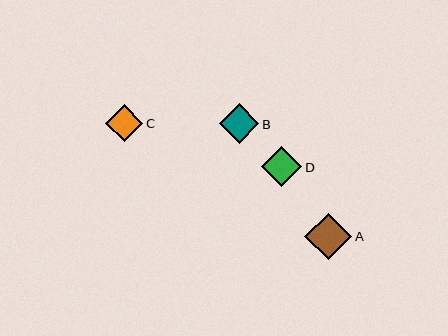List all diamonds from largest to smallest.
From largest to smallest: A, D, B, C.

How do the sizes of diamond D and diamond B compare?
Diamond D and diamond B are approximately the same size.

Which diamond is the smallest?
Diamond C is the smallest with a size of approximately 37 pixels.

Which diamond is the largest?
Diamond A is the largest with a size of approximately 47 pixels.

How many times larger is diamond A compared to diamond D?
Diamond A is approximately 1.2 times the size of diamond D.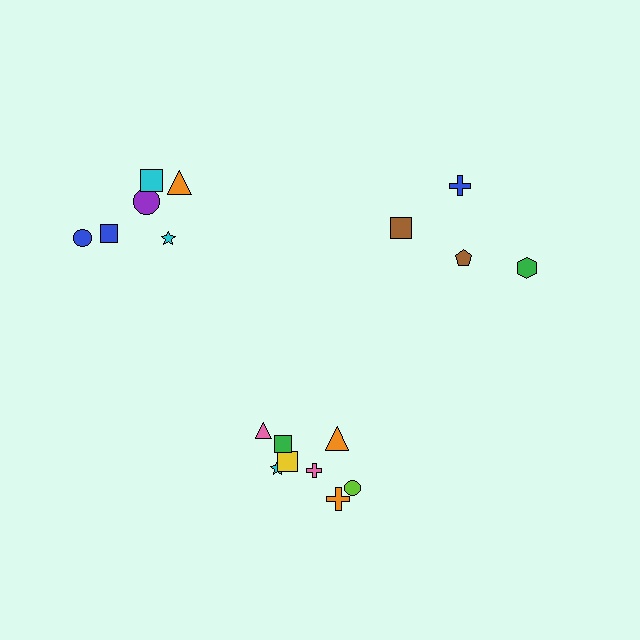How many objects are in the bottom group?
There are 8 objects.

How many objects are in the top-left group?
There are 6 objects.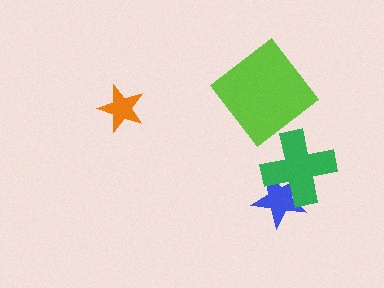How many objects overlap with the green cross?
1 object overlaps with the green cross.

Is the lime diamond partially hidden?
No, no other shape covers it.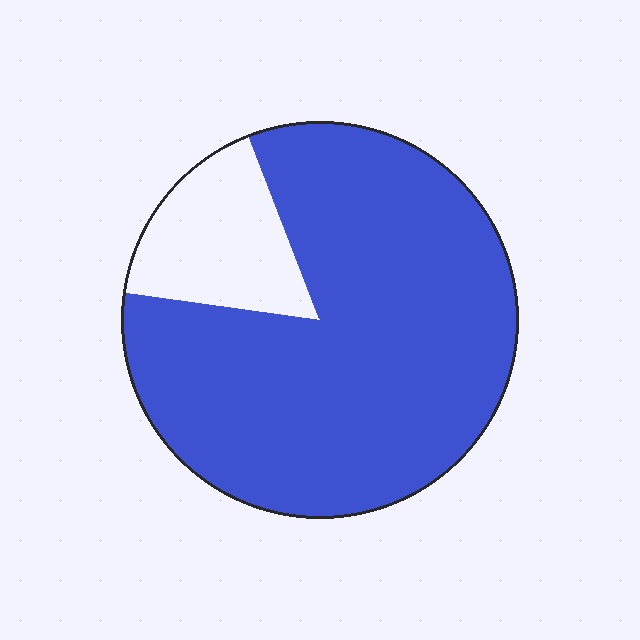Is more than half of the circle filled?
Yes.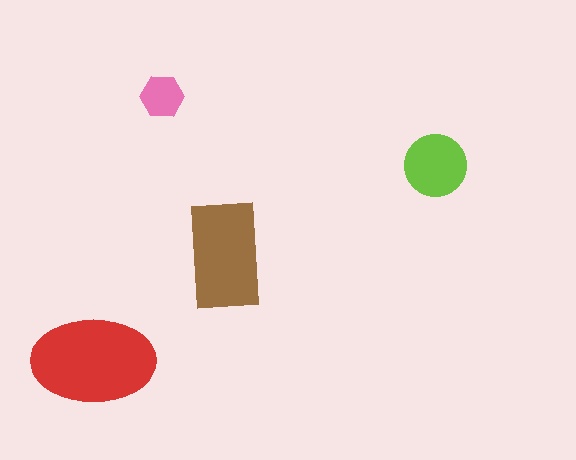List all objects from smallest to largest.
The pink hexagon, the lime circle, the brown rectangle, the red ellipse.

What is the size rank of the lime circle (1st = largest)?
3rd.